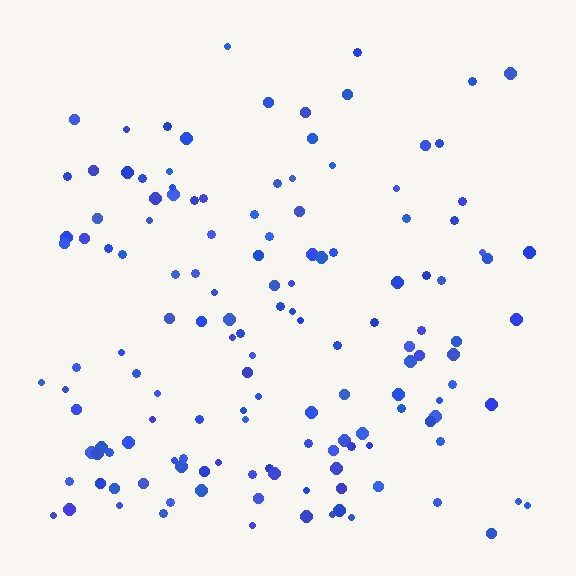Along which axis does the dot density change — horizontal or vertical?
Vertical.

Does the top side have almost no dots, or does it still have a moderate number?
Still a moderate number, just noticeably fewer than the bottom.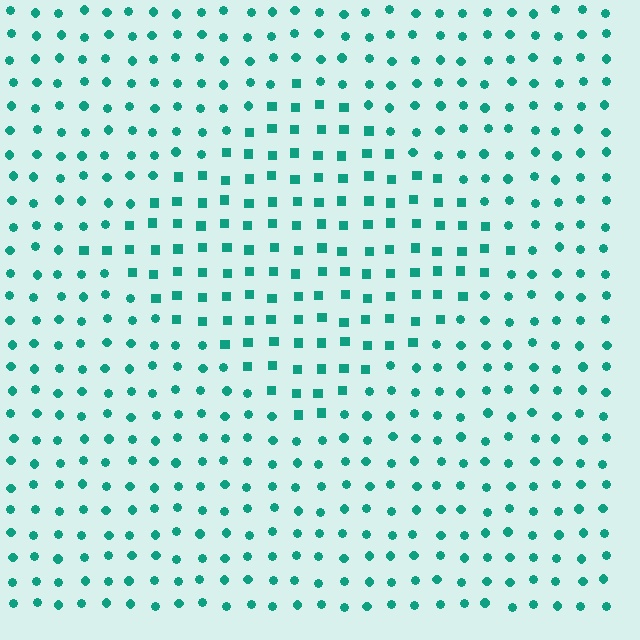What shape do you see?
I see a diamond.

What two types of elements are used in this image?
The image uses squares inside the diamond region and circles outside it.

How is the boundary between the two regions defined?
The boundary is defined by a change in element shape: squares inside vs. circles outside. All elements share the same color and spacing.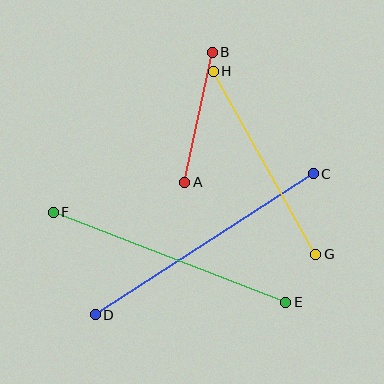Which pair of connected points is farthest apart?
Points C and D are farthest apart.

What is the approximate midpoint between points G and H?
The midpoint is at approximately (264, 163) pixels.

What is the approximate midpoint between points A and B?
The midpoint is at approximately (199, 117) pixels.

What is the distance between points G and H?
The distance is approximately 210 pixels.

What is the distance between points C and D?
The distance is approximately 260 pixels.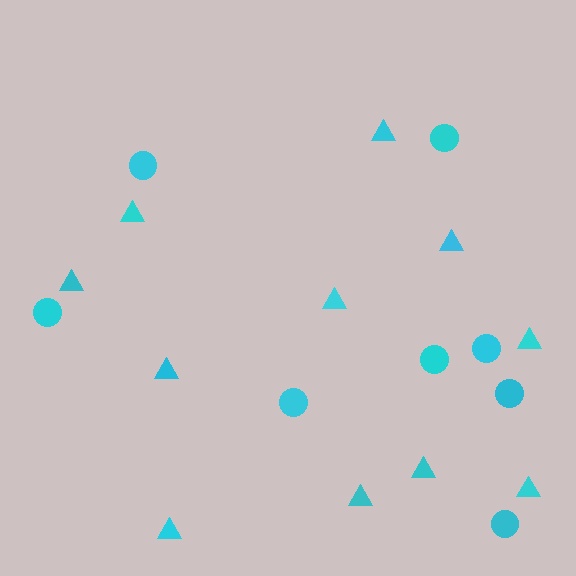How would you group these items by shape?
There are 2 groups: one group of triangles (11) and one group of circles (8).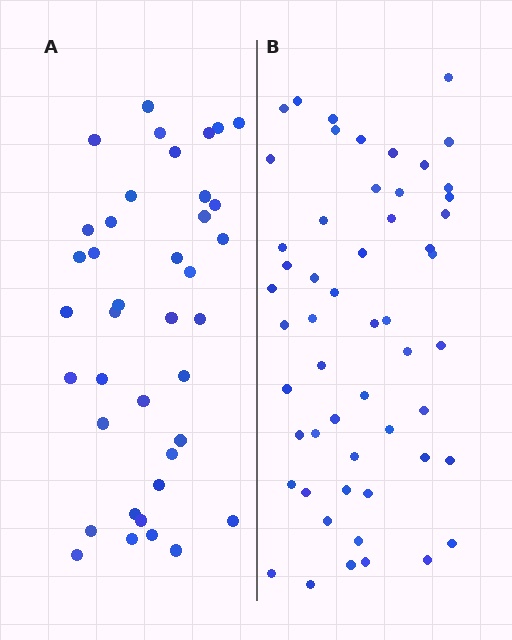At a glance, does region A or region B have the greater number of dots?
Region B (the right region) has more dots.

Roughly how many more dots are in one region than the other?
Region B has approximately 15 more dots than region A.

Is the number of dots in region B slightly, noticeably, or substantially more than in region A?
Region B has noticeably more, but not dramatically so. The ratio is roughly 1.4 to 1.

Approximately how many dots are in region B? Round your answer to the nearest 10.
About 50 dots. (The exact count is 54, which rounds to 50.)